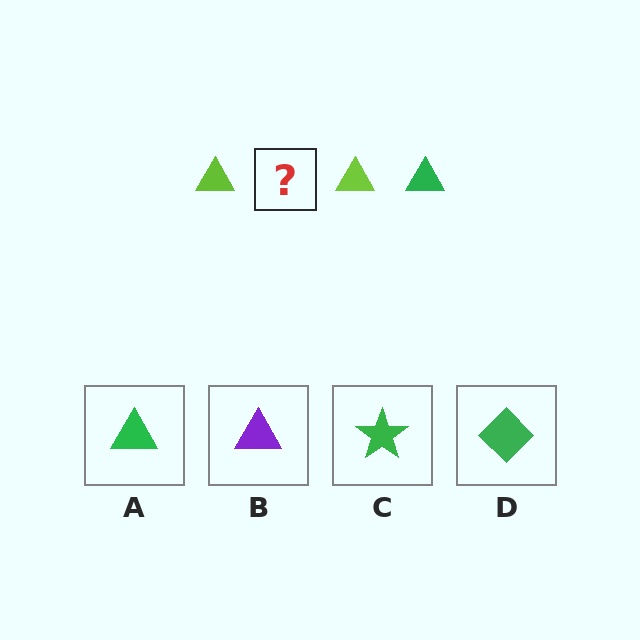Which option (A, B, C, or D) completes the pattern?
A.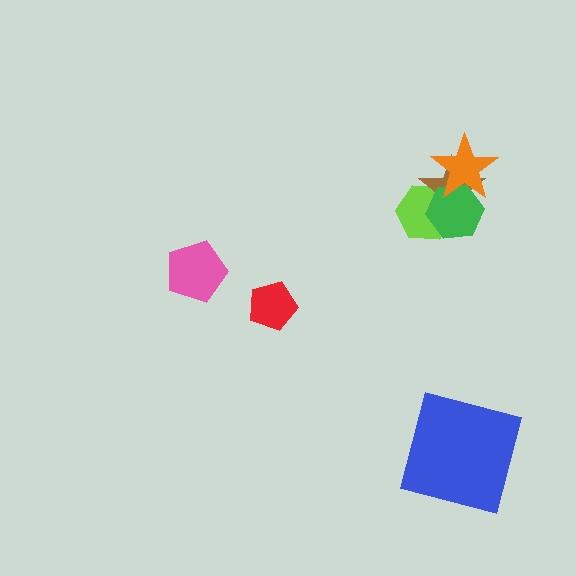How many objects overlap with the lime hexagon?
3 objects overlap with the lime hexagon.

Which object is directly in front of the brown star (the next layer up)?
The green hexagon is directly in front of the brown star.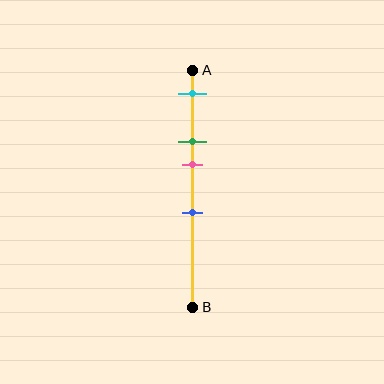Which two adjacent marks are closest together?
The green and pink marks are the closest adjacent pair.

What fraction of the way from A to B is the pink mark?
The pink mark is approximately 40% (0.4) of the way from A to B.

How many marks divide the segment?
There are 4 marks dividing the segment.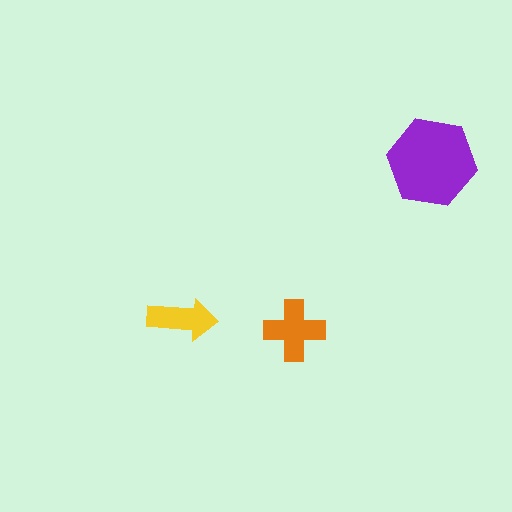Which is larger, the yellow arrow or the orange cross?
The orange cross.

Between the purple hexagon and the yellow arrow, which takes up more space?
The purple hexagon.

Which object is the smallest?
The yellow arrow.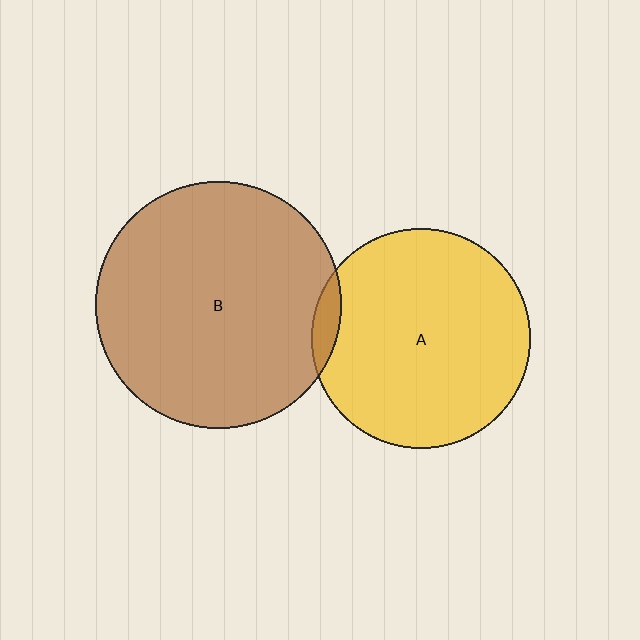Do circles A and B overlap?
Yes.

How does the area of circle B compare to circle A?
Approximately 1.3 times.